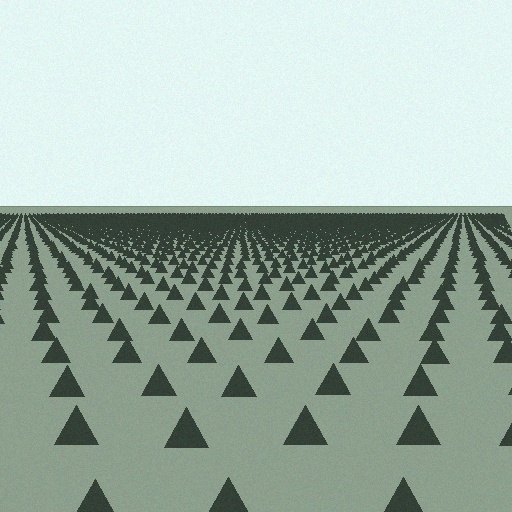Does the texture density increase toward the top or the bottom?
Density increases toward the top.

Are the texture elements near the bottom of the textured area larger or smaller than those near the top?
Larger. Near the bottom, elements are closer to the viewer and appear at a bigger on-screen size.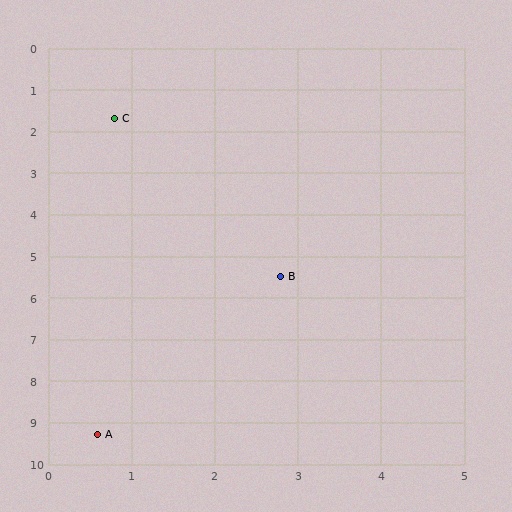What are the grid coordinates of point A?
Point A is at approximately (0.6, 9.3).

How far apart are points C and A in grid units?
Points C and A are about 7.6 grid units apart.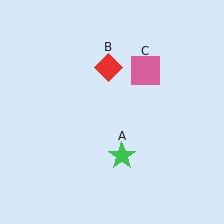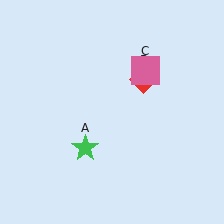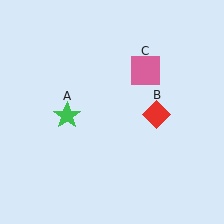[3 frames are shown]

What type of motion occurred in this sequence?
The green star (object A), red diamond (object B) rotated clockwise around the center of the scene.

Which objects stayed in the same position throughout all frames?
Pink square (object C) remained stationary.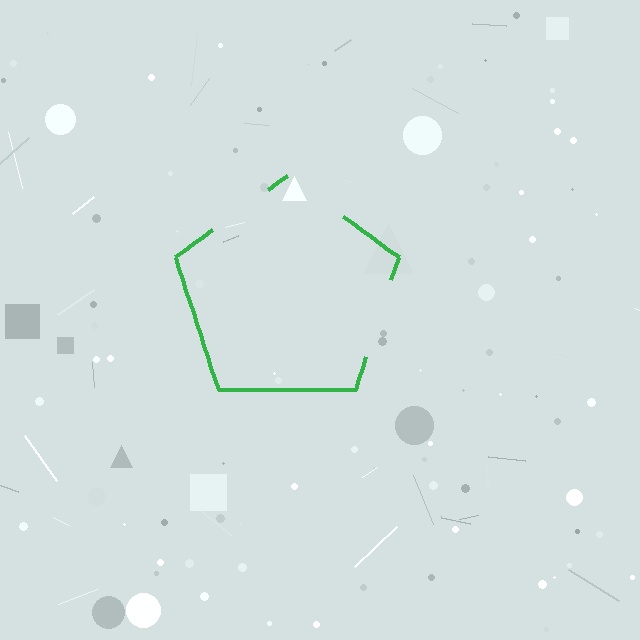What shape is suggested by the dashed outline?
The dashed outline suggests a pentagon.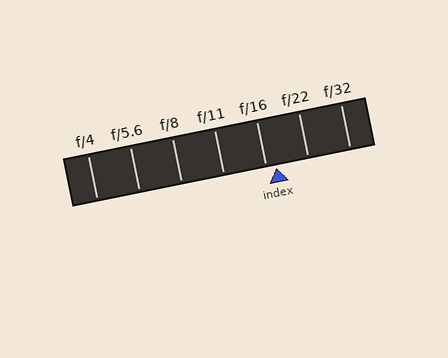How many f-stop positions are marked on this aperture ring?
There are 7 f-stop positions marked.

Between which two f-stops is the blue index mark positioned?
The index mark is between f/16 and f/22.